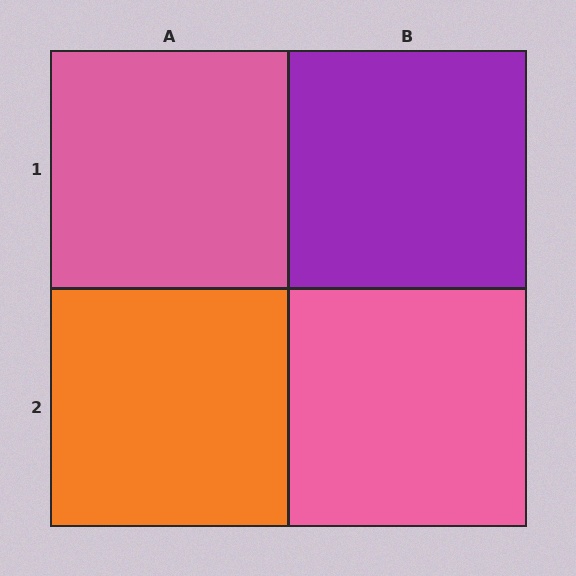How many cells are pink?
2 cells are pink.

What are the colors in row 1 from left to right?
Pink, purple.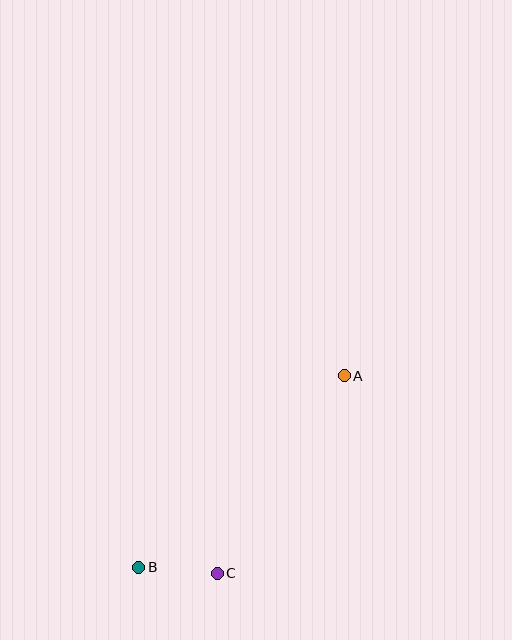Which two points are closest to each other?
Points B and C are closest to each other.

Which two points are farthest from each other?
Points A and B are farthest from each other.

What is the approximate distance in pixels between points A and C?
The distance between A and C is approximately 235 pixels.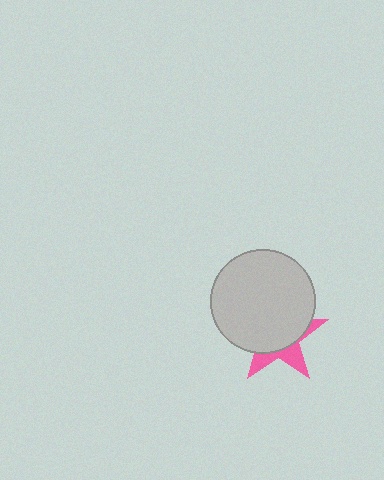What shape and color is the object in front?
The object in front is a light gray circle.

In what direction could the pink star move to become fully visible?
The pink star could move down. That would shift it out from behind the light gray circle entirely.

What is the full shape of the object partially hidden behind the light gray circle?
The partially hidden object is a pink star.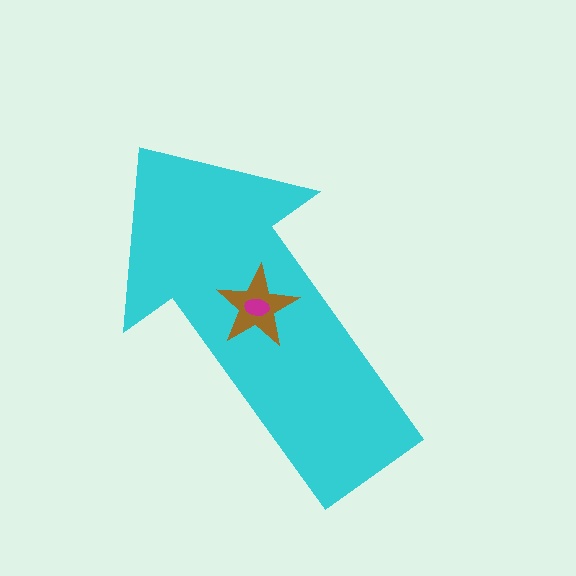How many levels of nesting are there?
3.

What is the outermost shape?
The cyan arrow.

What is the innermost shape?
The magenta ellipse.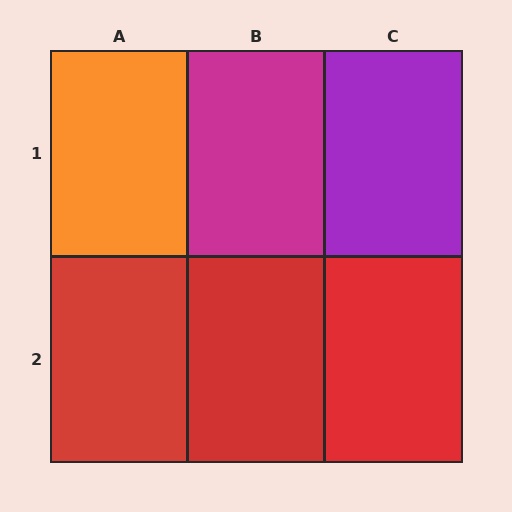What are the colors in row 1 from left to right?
Orange, magenta, purple.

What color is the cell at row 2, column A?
Red.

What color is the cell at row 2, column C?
Red.